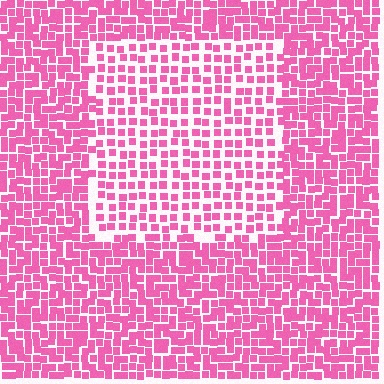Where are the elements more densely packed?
The elements are more densely packed outside the rectangle boundary.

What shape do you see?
I see a rectangle.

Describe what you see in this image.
The image contains small pink elements arranged at two different densities. A rectangle-shaped region is visible where the elements are less densely packed than the surrounding area.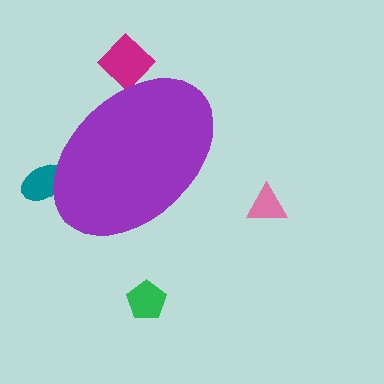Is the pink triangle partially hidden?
No, the pink triangle is fully visible.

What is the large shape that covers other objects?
A purple ellipse.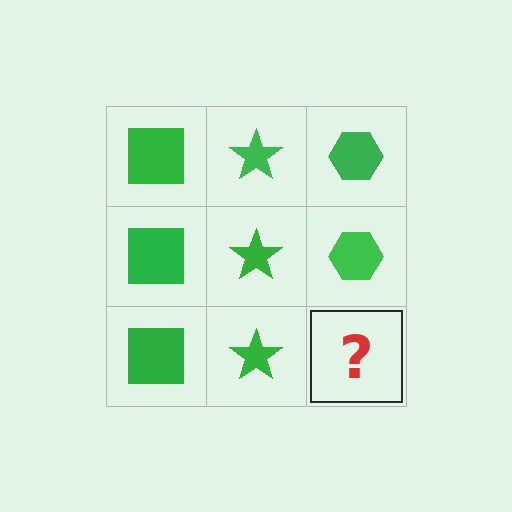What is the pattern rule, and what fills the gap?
The rule is that each column has a consistent shape. The gap should be filled with a green hexagon.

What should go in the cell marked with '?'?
The missing cell should contain a green hexagon.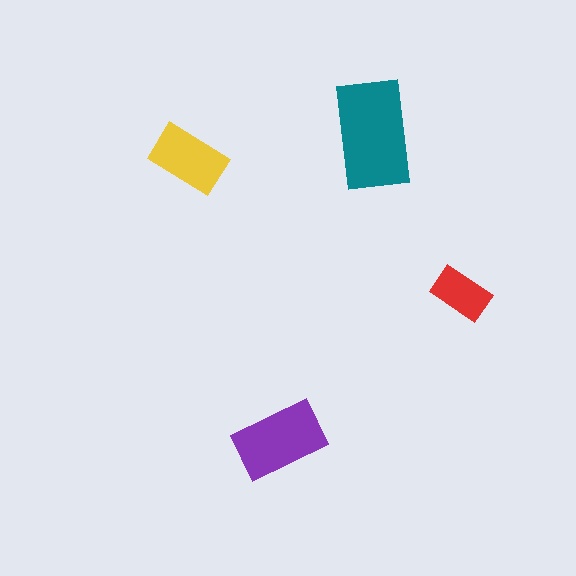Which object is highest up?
The teal rectangle is topmost.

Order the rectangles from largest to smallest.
the teal one, the purple one, the yellow one, the red one.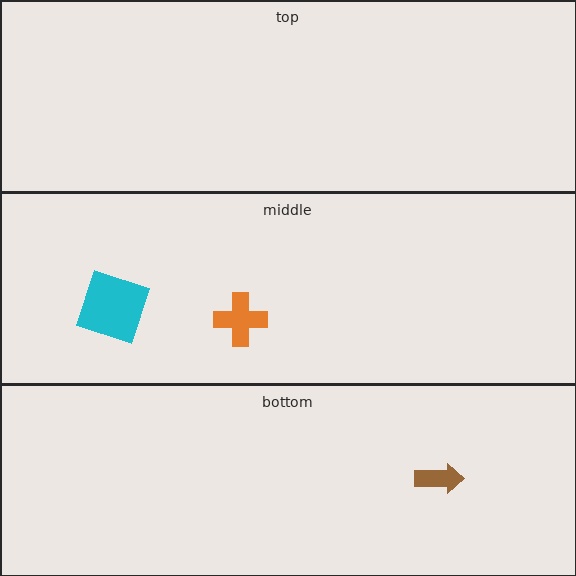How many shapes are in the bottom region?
1.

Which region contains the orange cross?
The middle region.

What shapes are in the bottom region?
The brown arrow.